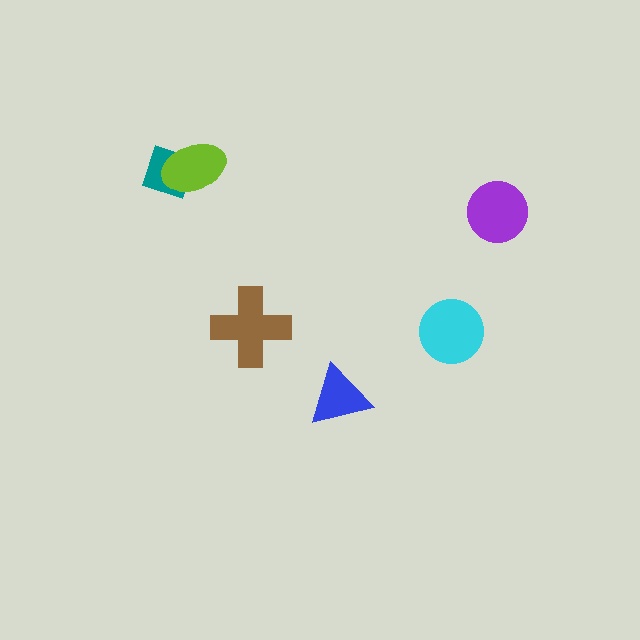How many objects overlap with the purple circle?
0 objects overlap with the purple circle.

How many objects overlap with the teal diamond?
1 object overlaps with the teal diamond.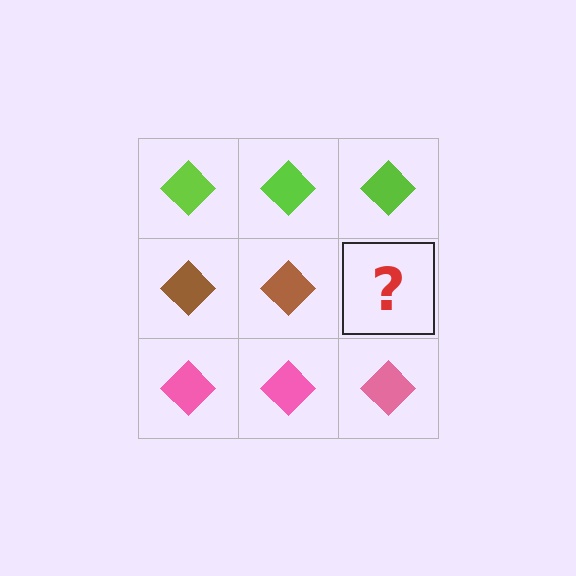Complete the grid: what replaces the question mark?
The question mark should be replaced with a brown diamond.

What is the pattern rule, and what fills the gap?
The rule is that each row has a consistent color. The gap should be filled with a brown diamond.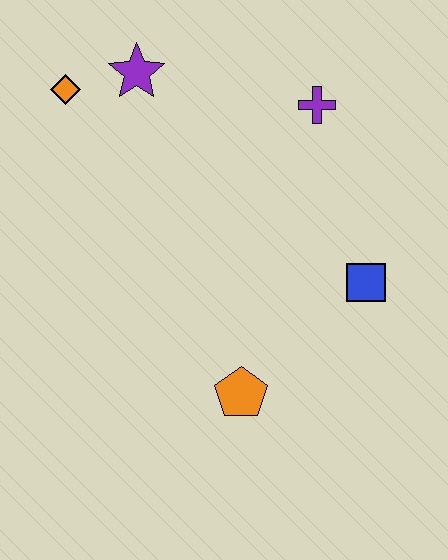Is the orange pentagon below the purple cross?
Yes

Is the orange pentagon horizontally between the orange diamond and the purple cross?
Yes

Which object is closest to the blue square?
The orange pentagon is closest to the blue square.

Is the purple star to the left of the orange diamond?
No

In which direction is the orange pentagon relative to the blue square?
The orange pentagon is to the left of the blue square.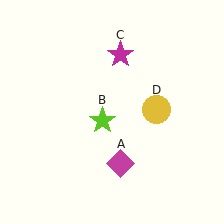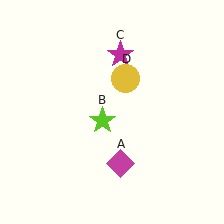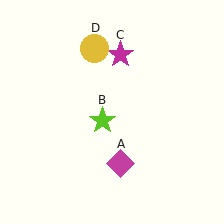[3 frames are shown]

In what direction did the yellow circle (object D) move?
The yellow circle (object D) moved up and to the left.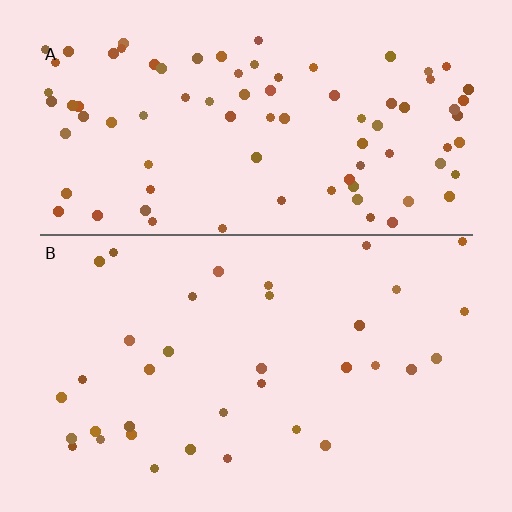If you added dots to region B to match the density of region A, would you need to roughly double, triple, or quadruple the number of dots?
Approximately double.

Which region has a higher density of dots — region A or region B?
A (the top).